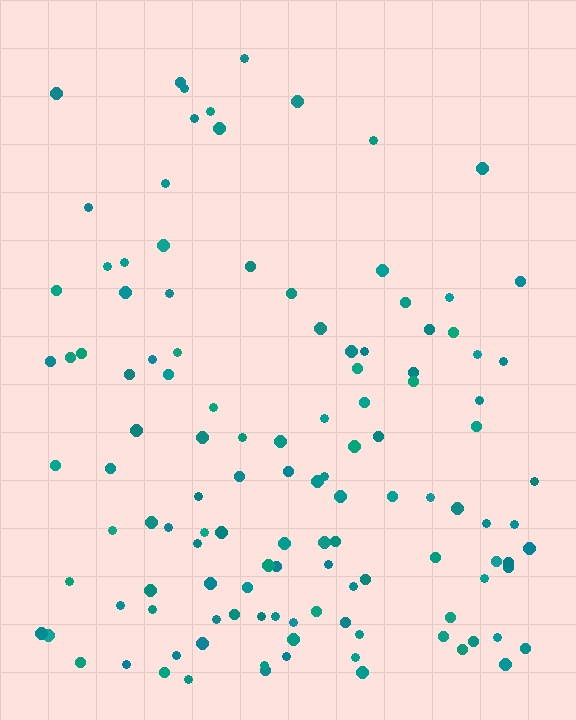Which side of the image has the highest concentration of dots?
The bottom.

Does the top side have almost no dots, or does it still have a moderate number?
Still a moderate number, just noticeably fewer than the bottom.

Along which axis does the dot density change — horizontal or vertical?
Vertical.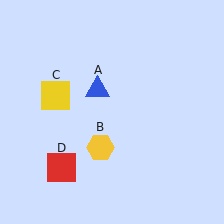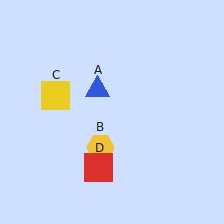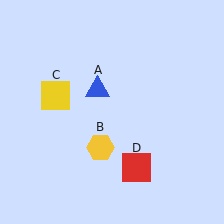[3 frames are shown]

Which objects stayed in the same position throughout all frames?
Blue triangle (object A) and yellow hexagon (object B) and yellow square (object C) remained stationary.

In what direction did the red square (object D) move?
The red square (object D) moved right.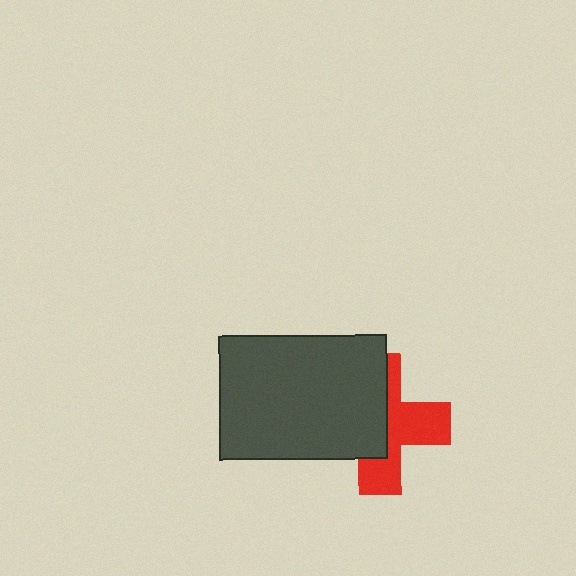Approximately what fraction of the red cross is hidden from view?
Roughly 52% of the red cross is hidden behind the dark gray rectangle.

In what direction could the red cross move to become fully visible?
The red cross could move right. That would shift it out from behind the dark gray rectangle entirely.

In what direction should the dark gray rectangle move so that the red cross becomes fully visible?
The dark gray rectangle should move left. That is the shortest direction to clear the overlap and leave the red cross fully visible.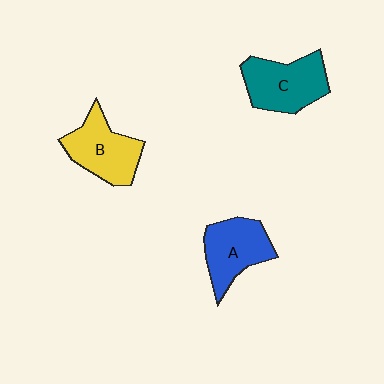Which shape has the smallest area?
Shape A (blue).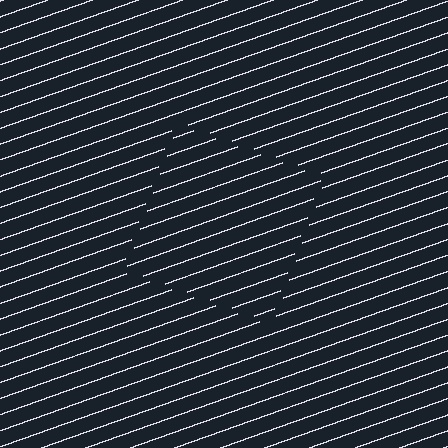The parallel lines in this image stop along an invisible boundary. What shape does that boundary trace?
An illusory square. The interior of the shape contains the same grating, shifted by half a period — the contour is defined by the phase discontinuity where line-ends from the inner and outer gratings abut.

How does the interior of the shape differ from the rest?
The interior of the shape contains the same grating, shifted by half a period — the contour is defined by the phase discontinuity where line-ends from the inner and outer gratings abut.